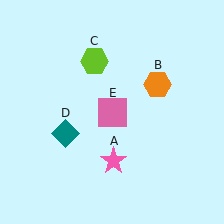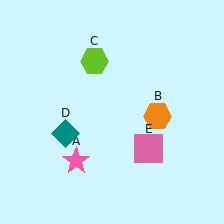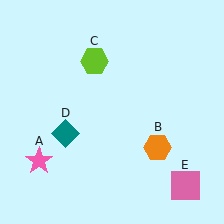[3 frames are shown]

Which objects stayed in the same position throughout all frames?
Lime hexagon (object C) and teal diamond (object D) remained stationary.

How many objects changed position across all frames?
3 objects changed position: pink star (object A), orange hexagon (object B), pink square (object E).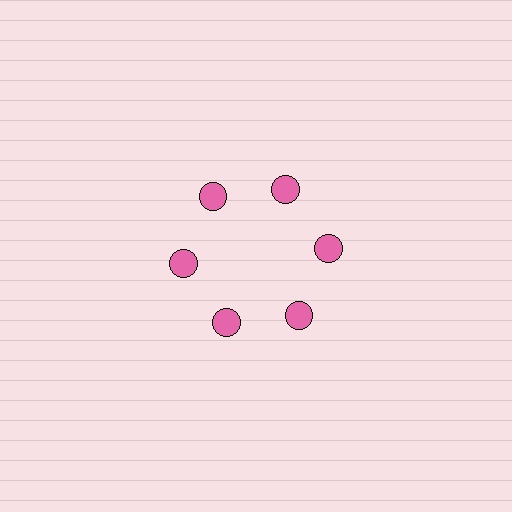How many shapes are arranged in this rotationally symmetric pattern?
There are 6 shapes, arranged in 6 groups of 1.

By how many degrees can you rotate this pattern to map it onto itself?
The pattern maps onto itself every 60 degrees of rotation.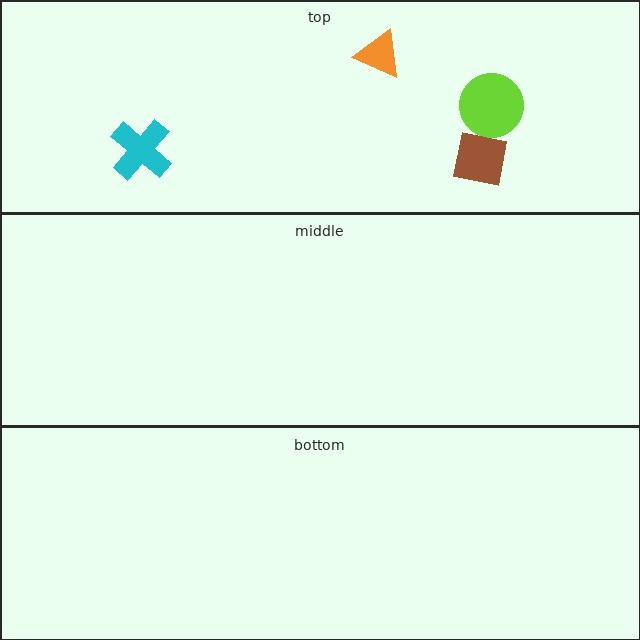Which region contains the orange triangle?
The top region.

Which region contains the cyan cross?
The top region.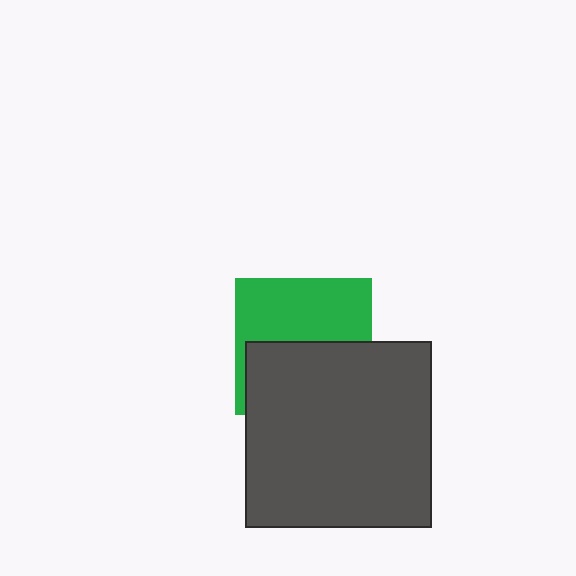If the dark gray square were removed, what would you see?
You would see the complete green square.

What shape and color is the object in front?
The object in front is a dark gray square.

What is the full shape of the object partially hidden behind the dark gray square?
The partially hidden object is a green square.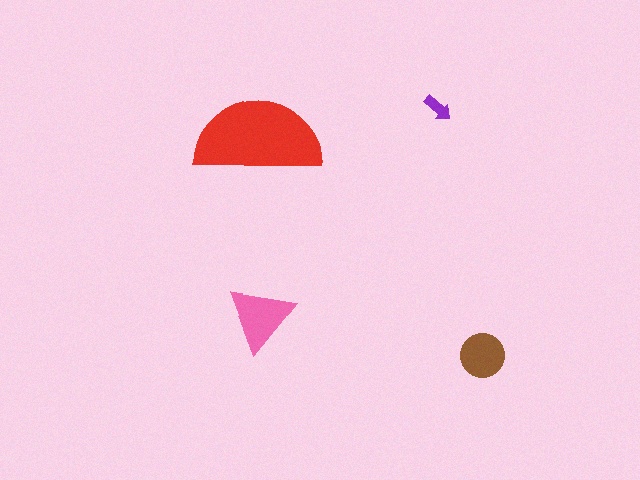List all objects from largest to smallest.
The red semicircle, the pink triangle, the brown circle, the purple arrow.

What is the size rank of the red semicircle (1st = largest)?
1st.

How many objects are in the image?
There are 4 objects in the image.